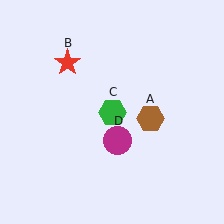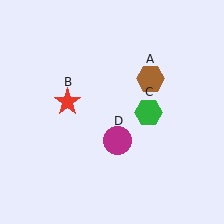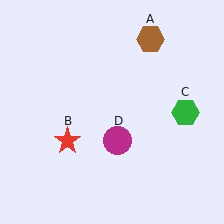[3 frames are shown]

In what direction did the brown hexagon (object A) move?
The brown hexagon (object A) moved up.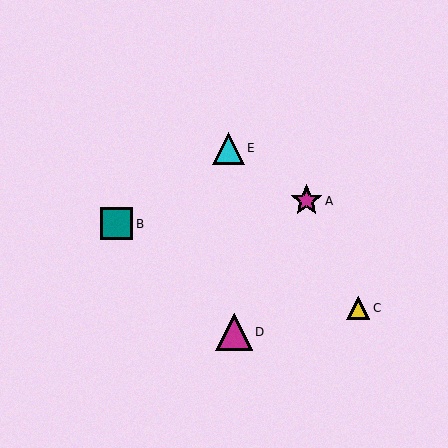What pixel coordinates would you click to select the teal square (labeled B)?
Click at (117, 224) to select the teal square B.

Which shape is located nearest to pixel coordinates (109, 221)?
The teal square (labeled B) at (117, 224) is nearest to that location.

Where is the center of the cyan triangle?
The center of the cyan triangle is at (229, 148).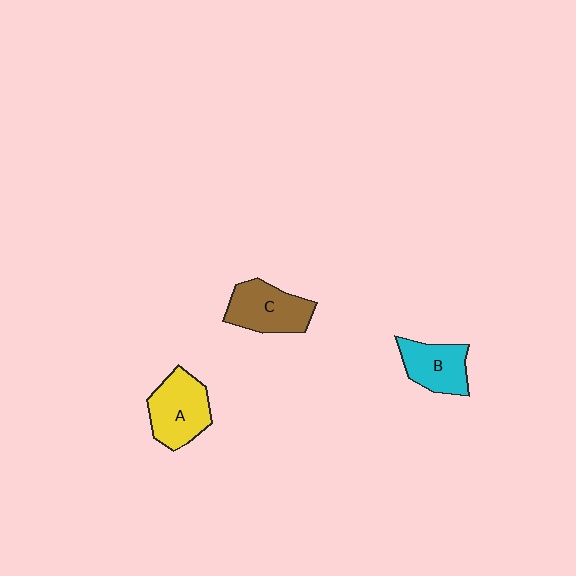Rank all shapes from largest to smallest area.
From largest to smallest: A (yellow), C (brown), B (cyan).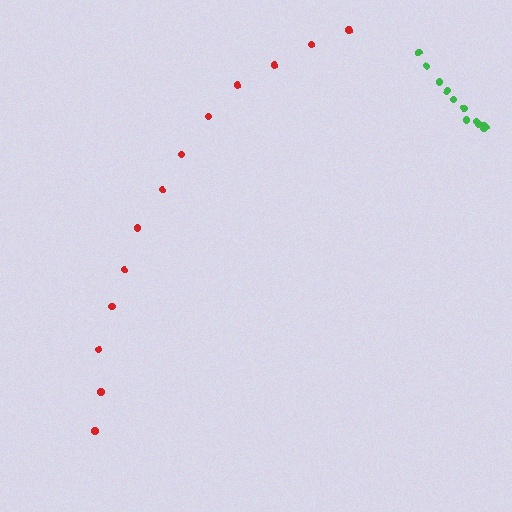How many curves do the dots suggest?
There are 2 distinct paths.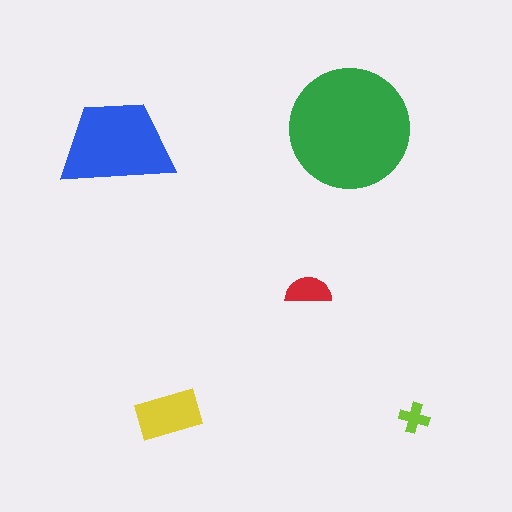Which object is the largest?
The green circle.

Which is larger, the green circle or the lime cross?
The green circle.